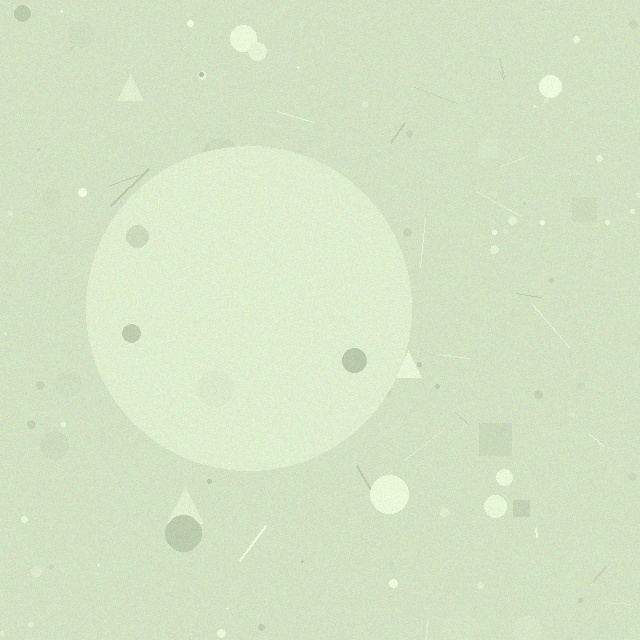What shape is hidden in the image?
A circle is hidden in the image.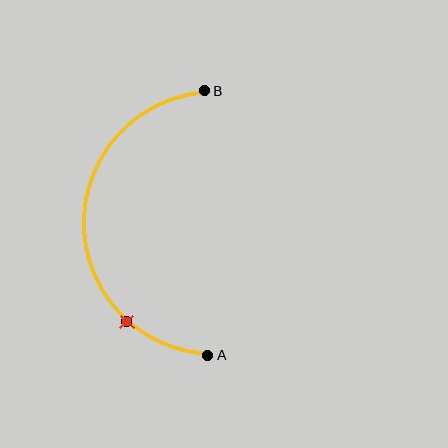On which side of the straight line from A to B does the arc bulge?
The arc bulges to the left of the straight line connecting A and B.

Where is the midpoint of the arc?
The arc midpoint is the point on the curve farthest from the straight line joining A and B. It sits to the left of that line.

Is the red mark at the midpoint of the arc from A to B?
No. The red mark lies on the arc but is closer to endpoint A. The arc midpoint would be at the point on the curve equidistant along the arc from both A and B.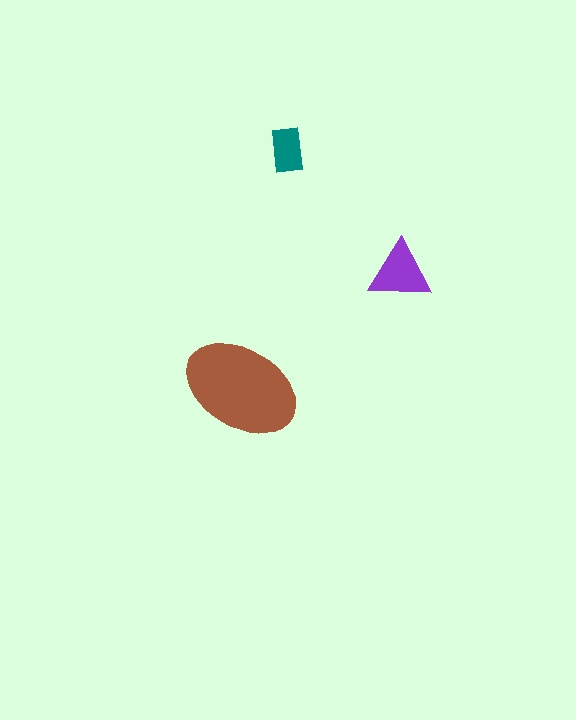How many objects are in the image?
There are 3 objects in the image.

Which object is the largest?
The brown ellipse.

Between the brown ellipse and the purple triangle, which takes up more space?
The brown ellipse.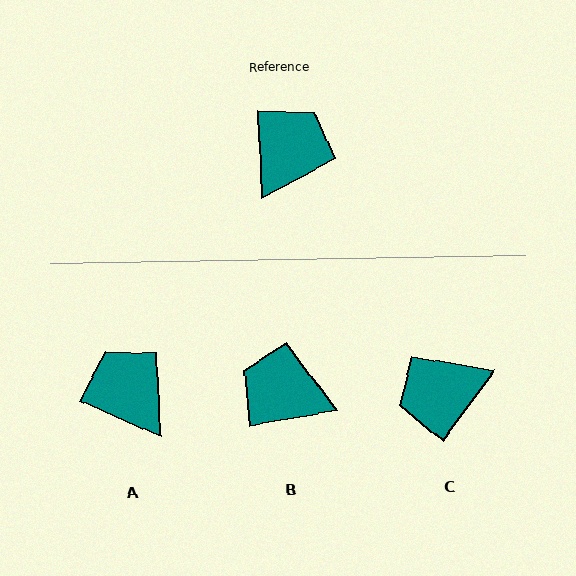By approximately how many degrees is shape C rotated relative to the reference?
Approximately 142 degrees counter-clockwise.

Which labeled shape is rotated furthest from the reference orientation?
C, about 142 degrees away.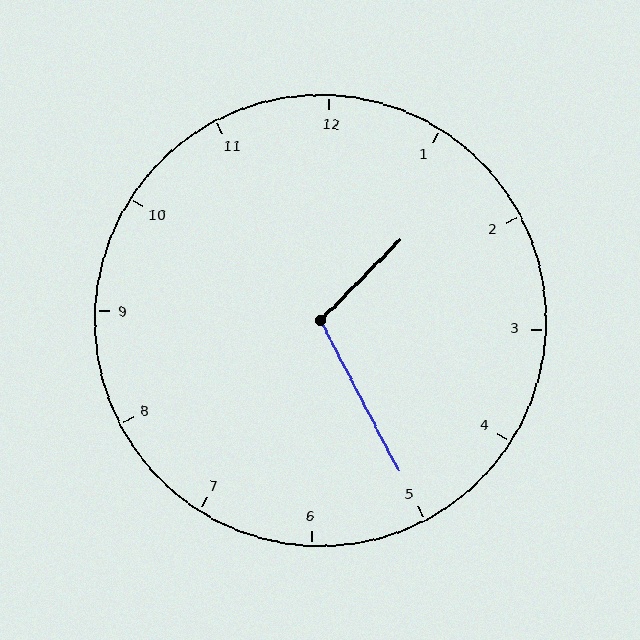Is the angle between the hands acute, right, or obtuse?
It is obtuse.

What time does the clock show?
1:25.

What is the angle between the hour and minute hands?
Approximately 108 degrees.